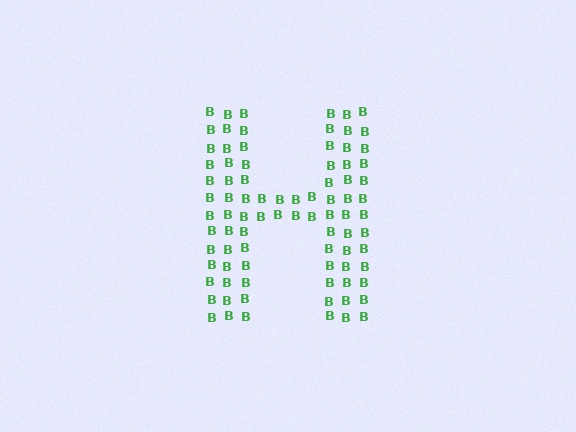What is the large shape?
The large shape is the letter H.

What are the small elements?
The small elements are letter B's.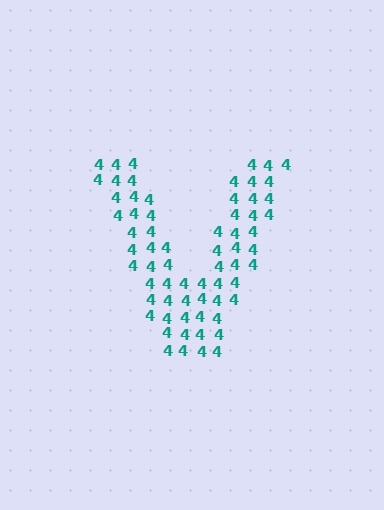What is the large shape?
The large shape is the letter V.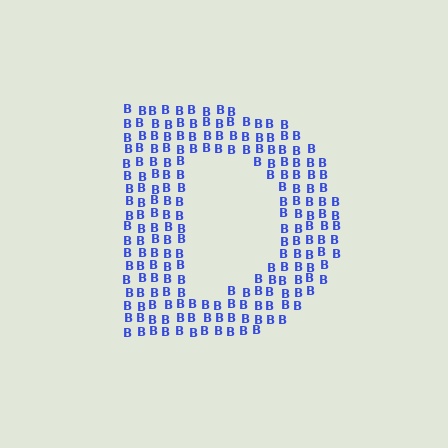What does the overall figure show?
The overall figure shows the letter D.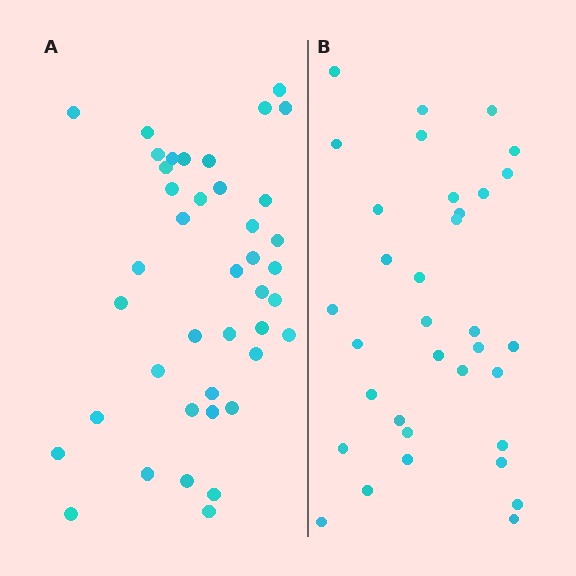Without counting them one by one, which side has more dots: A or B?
Region A (the left region) has more dots.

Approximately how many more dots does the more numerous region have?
Region A has roughly 8 or so more dots than region B.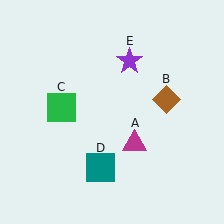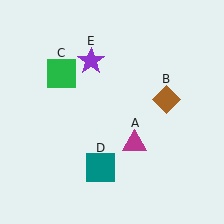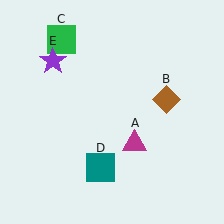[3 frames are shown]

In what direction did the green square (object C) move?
The green square (object C) moved up.